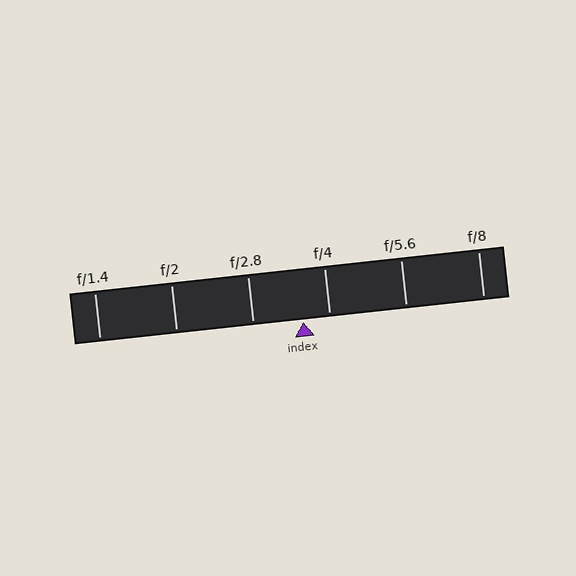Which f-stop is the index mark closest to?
The index mark is closest to f/4.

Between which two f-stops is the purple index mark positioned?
The index mark is between f/2.8 and f/4.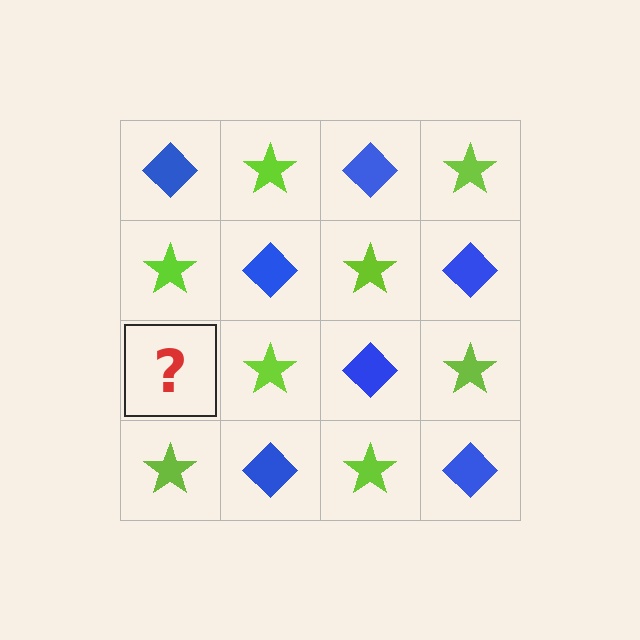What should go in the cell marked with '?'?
The missing cell should contain a blue diamond.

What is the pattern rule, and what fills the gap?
The rule is that it alternates blue diamond and lime star in a checkerboard pattern. The gap should be filled with a blue diamond.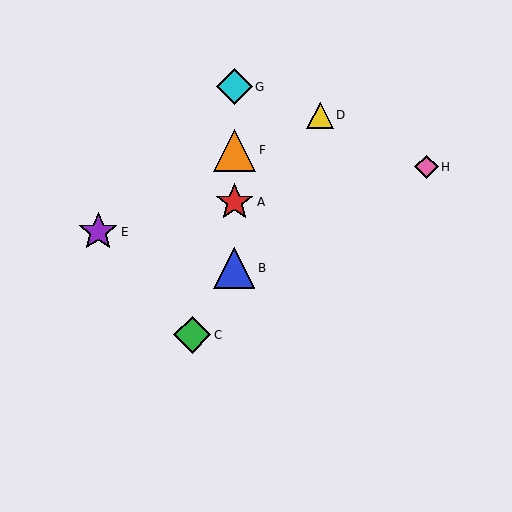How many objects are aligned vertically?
4 objects (A, B, F, G) are aligned vertically.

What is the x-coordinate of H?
Object H is at x≈426.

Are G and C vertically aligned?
No, G is at x≈234 and C is at x≈192.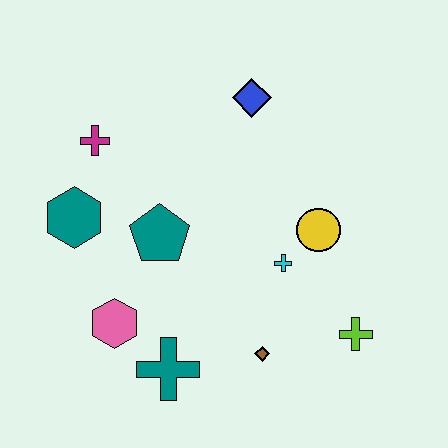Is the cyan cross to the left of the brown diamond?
No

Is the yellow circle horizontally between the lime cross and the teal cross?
Yes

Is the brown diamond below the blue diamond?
Yes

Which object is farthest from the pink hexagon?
The blue diamond is farthest from the pink hexagon.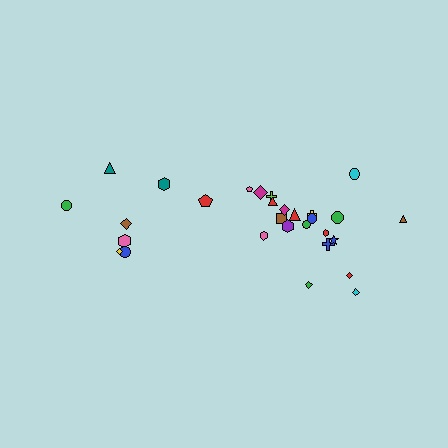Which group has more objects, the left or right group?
The right group.